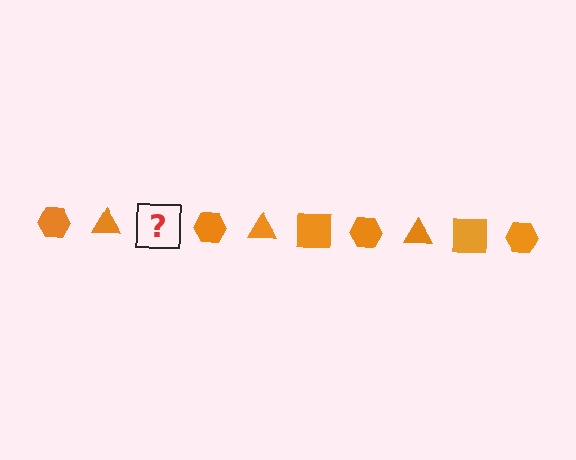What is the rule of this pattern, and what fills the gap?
The rule is that the pattern cycles through hexagon, triangle, square shapes in orange. The gap should be filled with an orange square.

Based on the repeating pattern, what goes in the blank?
The blank should be an orange square.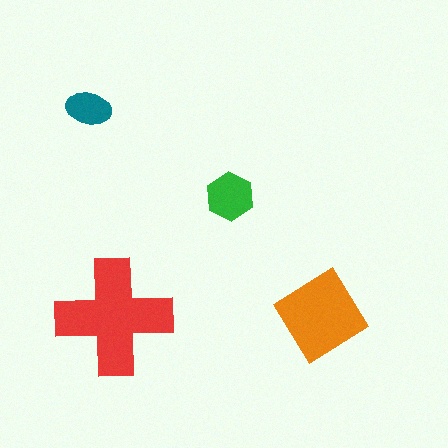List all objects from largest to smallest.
The red cross, the orange diamond, the green hexagon, the teal ellipse.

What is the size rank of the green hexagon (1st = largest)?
3rd.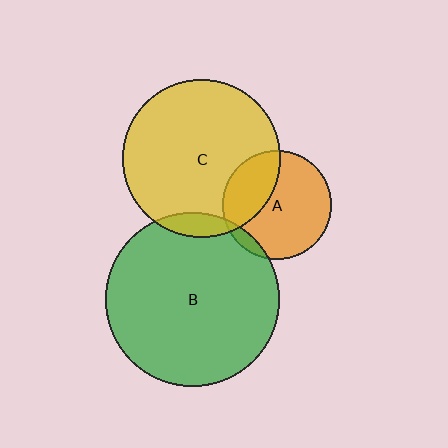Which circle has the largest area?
Circle B (green).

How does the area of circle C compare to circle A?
Approximately 2.1 times.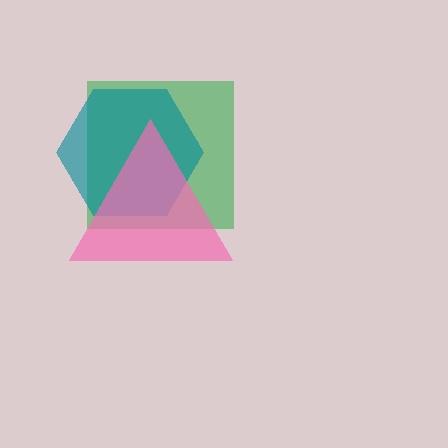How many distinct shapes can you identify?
There are 3 distinct shapes: a green square, a teal hexagon, a pink triangle.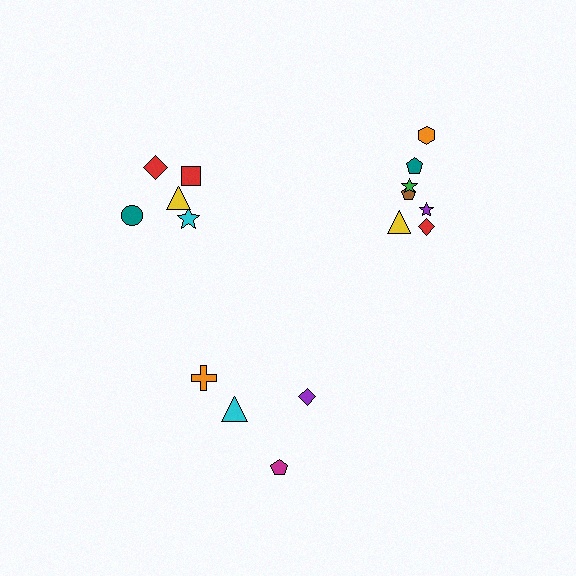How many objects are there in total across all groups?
There are 16 objects.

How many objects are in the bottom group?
There are 4 objects.